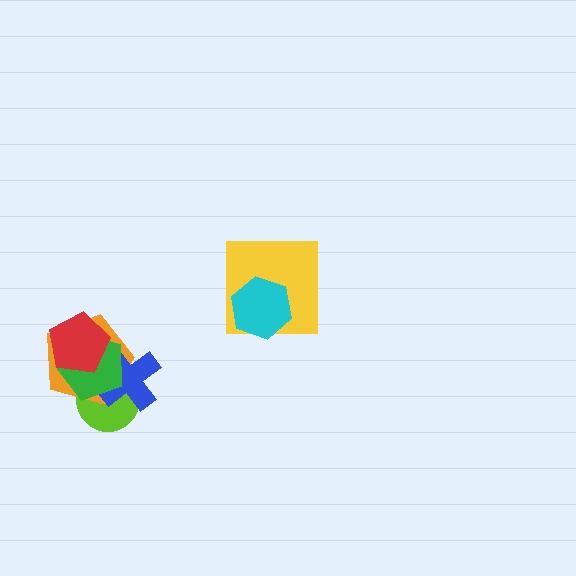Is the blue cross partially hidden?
Yes, it is partially covered by another shape.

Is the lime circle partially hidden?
Yes, it is partially covered by another shape.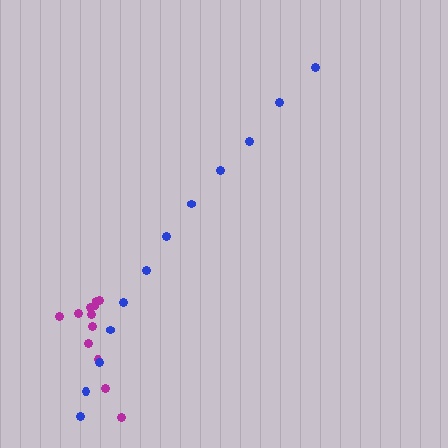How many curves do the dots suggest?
There are 2 distinct paths.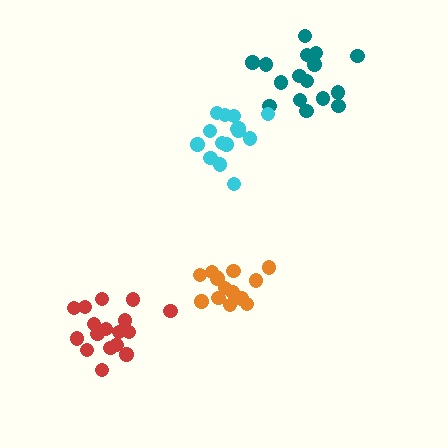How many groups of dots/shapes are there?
There are 4 groups.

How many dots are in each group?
Group 1: 16 dots, Group 2: 14 dots, Group 3: 18 dots, Group 4: 15 dots (63 total).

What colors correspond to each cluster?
The clusters are colored: teal, orange, red, cyan.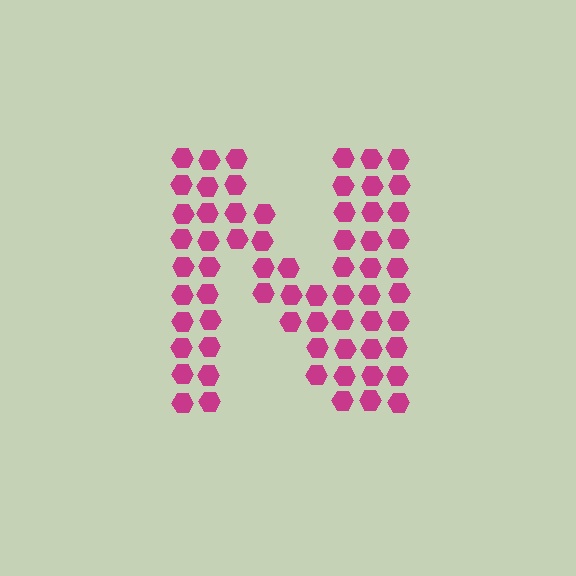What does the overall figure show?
The overall figure shows the letter N.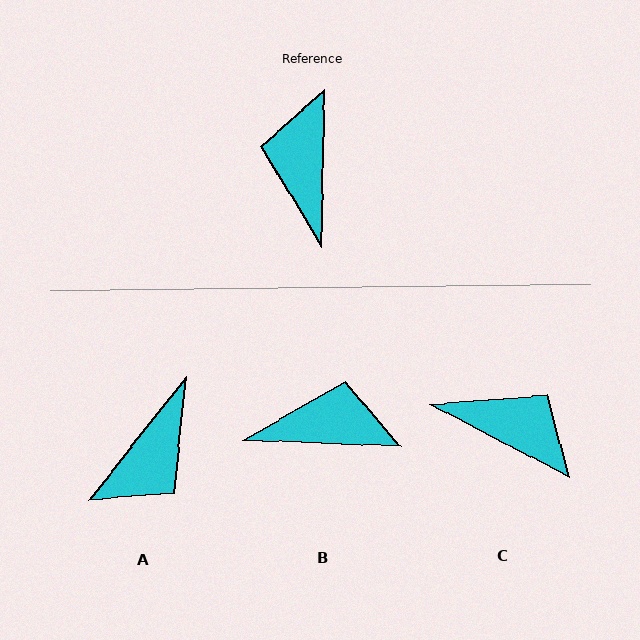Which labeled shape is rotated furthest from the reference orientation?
A, about 143 degrees away.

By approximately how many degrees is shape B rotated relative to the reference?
Approximately 91 degrees clockwise.